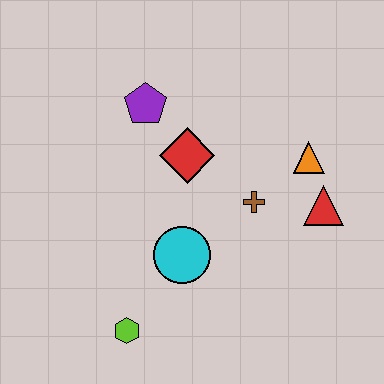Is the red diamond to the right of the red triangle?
No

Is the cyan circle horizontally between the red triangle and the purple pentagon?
Yes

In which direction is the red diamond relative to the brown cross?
The red diamond is to the left of the brown cross.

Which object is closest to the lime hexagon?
The cyan circle is closest to the lime hexagon.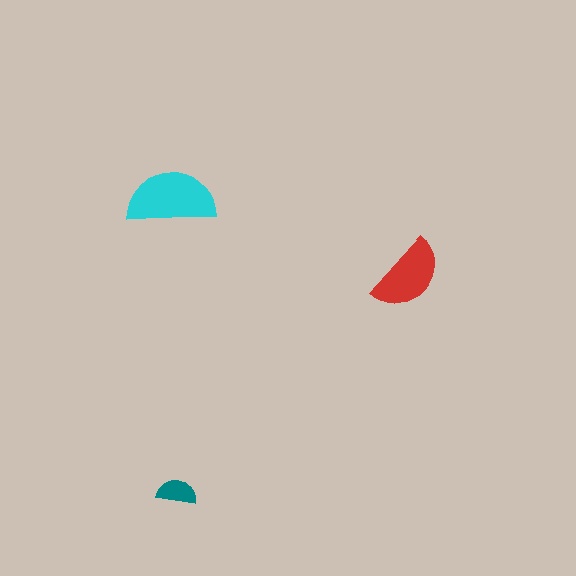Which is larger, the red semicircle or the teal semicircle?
The red one.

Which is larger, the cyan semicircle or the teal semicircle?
The cyan one.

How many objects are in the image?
There are 3 objects in the image.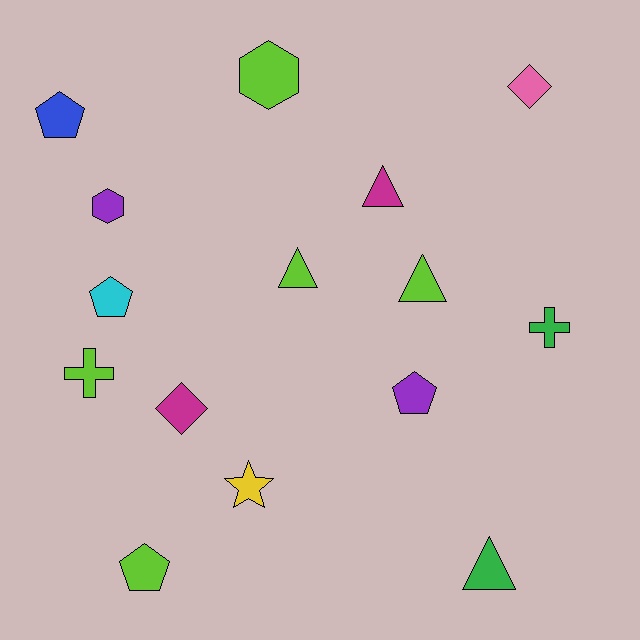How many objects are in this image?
There are 15 objects.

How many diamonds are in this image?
There are 2 diamonds.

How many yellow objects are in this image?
There is 1 yellow object.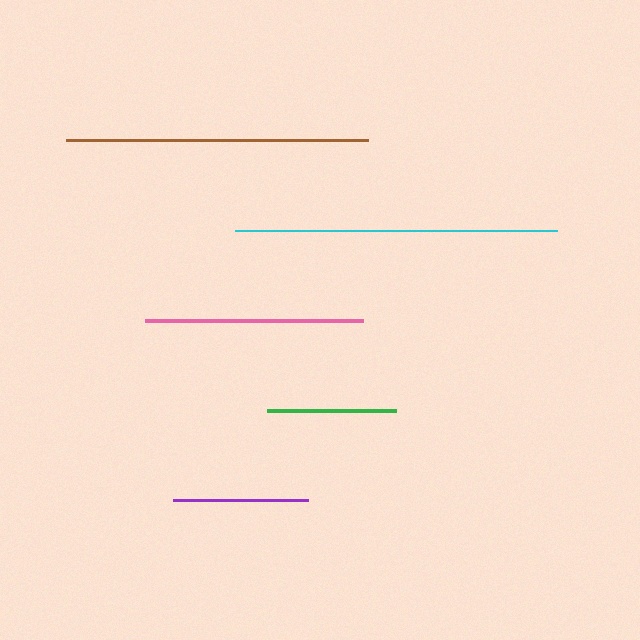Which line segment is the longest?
The cyan line is the longest at approximately 322 pixels.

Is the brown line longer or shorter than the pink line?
The brown line is longer than the pink line.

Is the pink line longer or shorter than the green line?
The pink line is longer than the green line.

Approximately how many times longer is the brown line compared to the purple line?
The brown line is approximately 2.2 times the length of the purple line.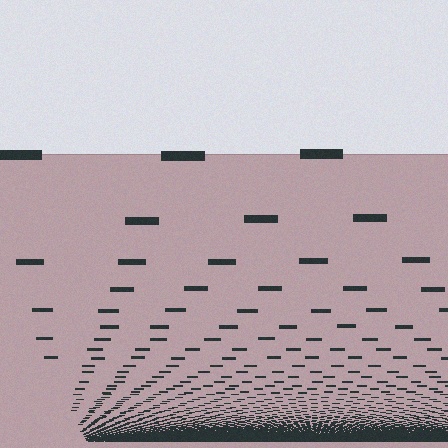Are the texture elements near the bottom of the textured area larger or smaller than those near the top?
Smaller. The gradient is inverted — elements near the bottom are smaller and denser.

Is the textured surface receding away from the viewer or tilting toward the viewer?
The surface appears to tilt toward the viewer. Texture elements get larger and sparser toward the top.